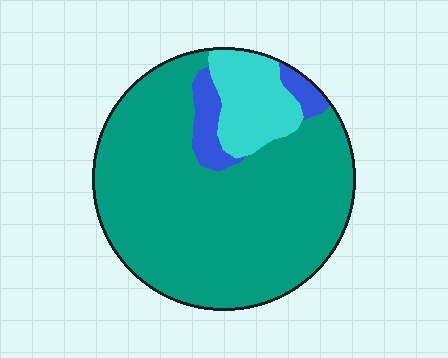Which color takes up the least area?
Blue, at roughly 5%.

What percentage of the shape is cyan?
Cyan covers around 15% of the shape.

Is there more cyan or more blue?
Cyan.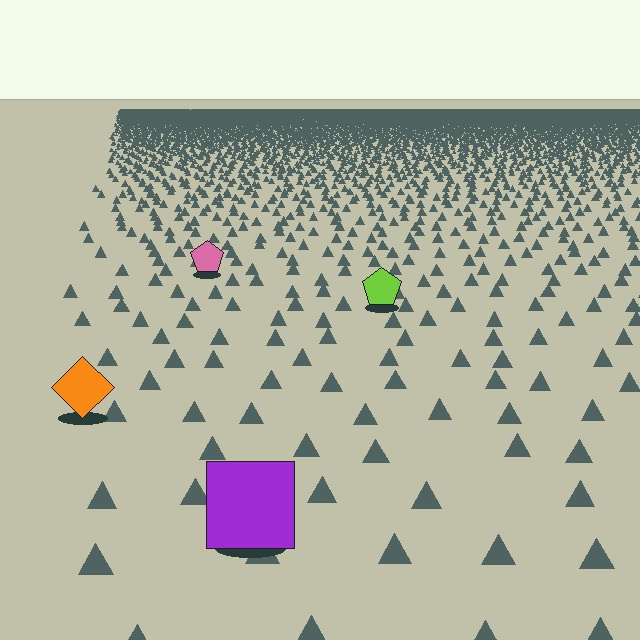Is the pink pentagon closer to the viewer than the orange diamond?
No. The orange diamond is closer — you can tell from the texture gradient: the ground texture is coarser near it.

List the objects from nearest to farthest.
From nearest to farthest: the purple square, the orange diamond, the lime pentagon, the pink pentagon.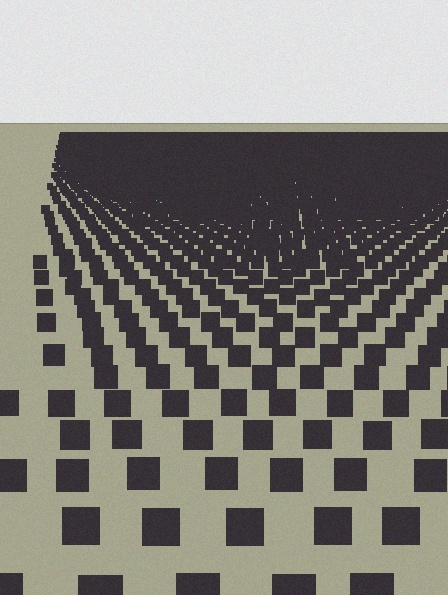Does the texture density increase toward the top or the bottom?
Density increases toward the top.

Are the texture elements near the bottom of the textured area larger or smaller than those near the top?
Larger. Near the bottom, elements are closer to the viewer and appear at a bigger on-screen size.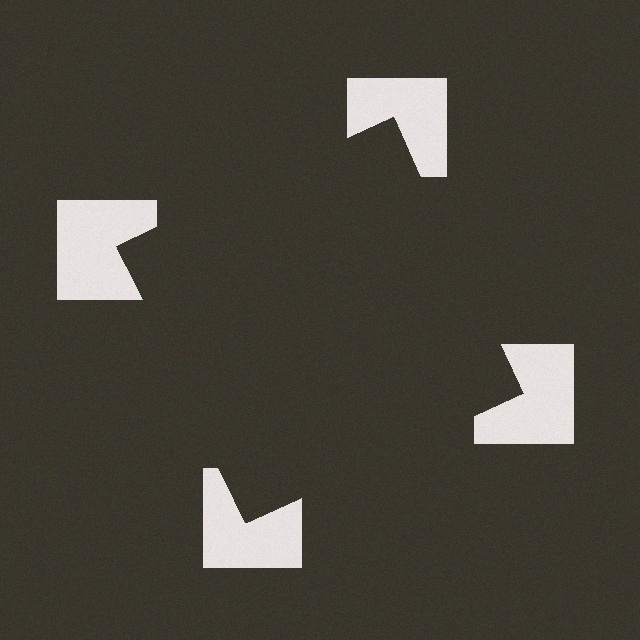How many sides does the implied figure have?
4 sides.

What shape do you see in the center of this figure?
An illusory square — its edges are inferred from the aligned wedge cuts in the notched squares, not physically drawn.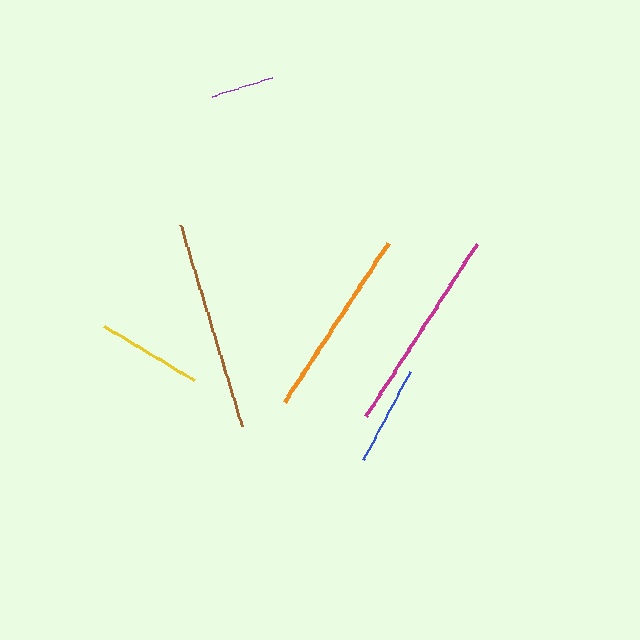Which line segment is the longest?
The brown line is the longest at approximately 209 pixels.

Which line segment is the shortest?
The purple line is the shortest at approximately 63 pixels.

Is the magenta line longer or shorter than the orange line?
The magenta line is longer than the orange line.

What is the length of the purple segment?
The purple segment is approximately 63 pixels long.